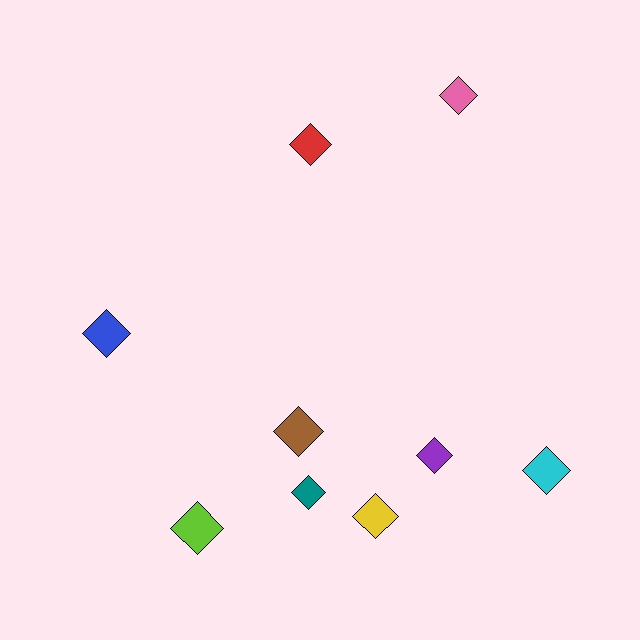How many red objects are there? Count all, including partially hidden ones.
There is 1 red object.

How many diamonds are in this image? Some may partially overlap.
There are 9 diamonds.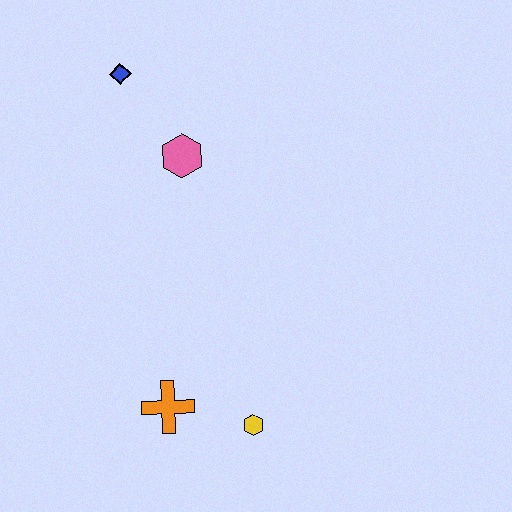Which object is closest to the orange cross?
The yellow hexagon is closest to the orange cross.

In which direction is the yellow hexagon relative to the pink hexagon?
The yellow hexagon is below the pink hexagon.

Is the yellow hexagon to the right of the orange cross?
Yes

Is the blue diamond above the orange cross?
Yes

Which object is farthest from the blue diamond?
The yellow hexagon is farthest from the blue diamond.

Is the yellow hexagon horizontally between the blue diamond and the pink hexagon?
No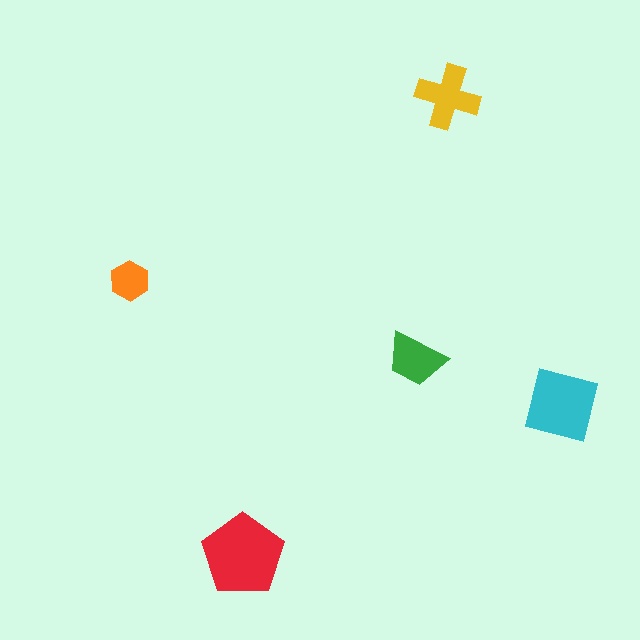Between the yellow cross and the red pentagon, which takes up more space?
The red pentagon.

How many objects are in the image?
There are 5 objects in the image.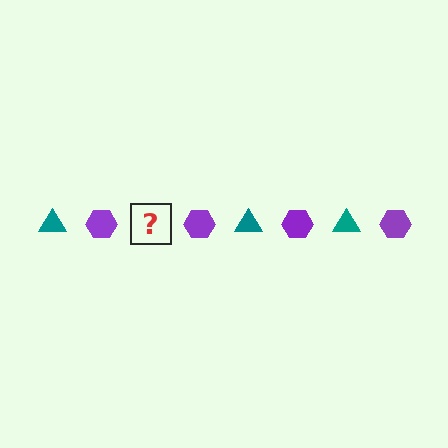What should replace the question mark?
The question mark should be replaced with a teal triangle.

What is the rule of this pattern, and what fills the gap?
The rule is that the pattern alternates between teal triangle and purple hexagon. The gap should be filled with a teal triangle.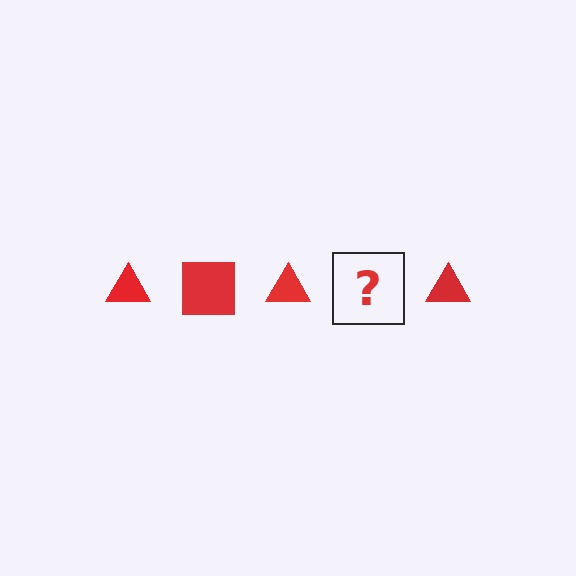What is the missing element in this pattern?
The missing element is a red square.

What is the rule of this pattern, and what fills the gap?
The rule is that the pattern cycles through triangle, square shapes in red. The gap should be filled with a red square.